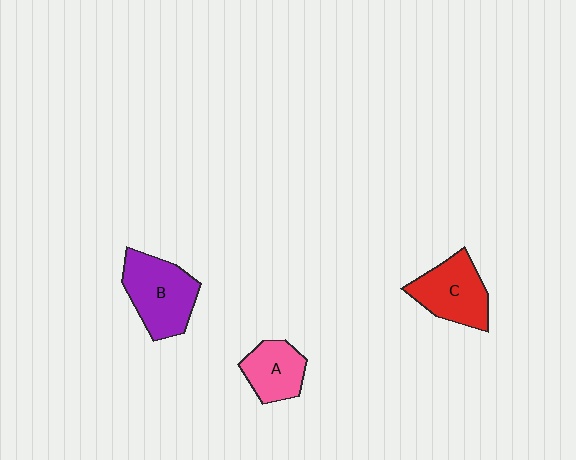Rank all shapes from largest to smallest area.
From largest to smallest: B (purple), C (red), A (pink).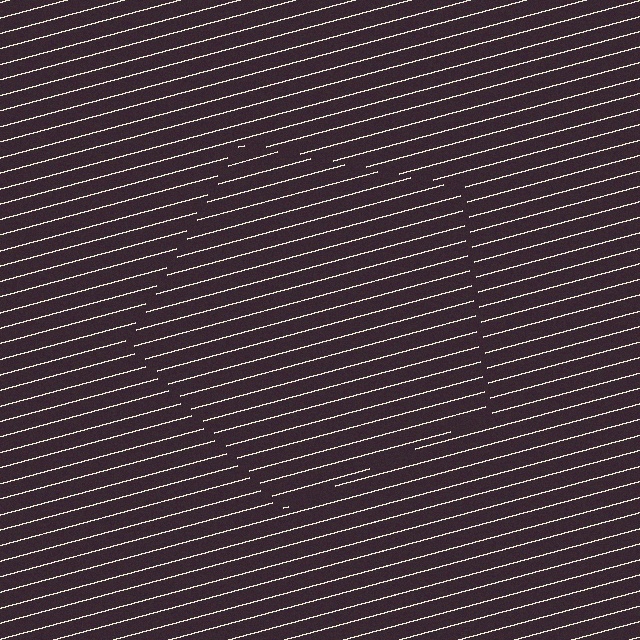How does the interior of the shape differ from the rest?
The interior of the shape contains the same grating, shifted by half a period — the contour is defined by the phase discontinuity where line-ends from the inner and outer gratings abut.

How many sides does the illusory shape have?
5 sides — the line-ends trace a pentagon.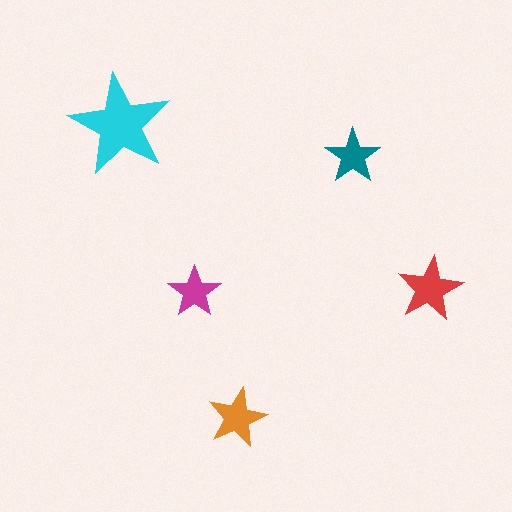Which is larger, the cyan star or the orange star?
The cyan one.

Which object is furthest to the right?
The red star is rightmost.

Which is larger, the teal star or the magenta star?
The teal one.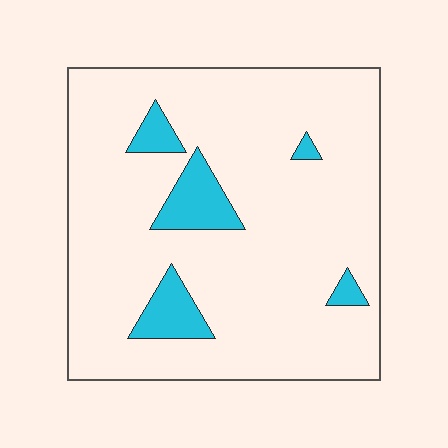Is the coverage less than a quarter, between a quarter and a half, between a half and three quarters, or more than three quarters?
Less than a quarter.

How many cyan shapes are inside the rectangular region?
5.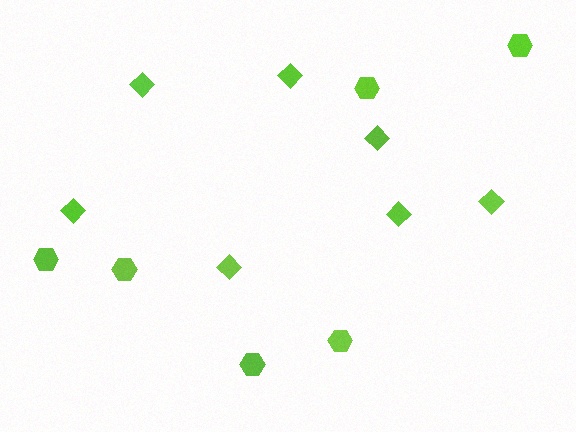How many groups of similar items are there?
There are 2 groups: one group of diamonds (7) and one group of hexagons (6).